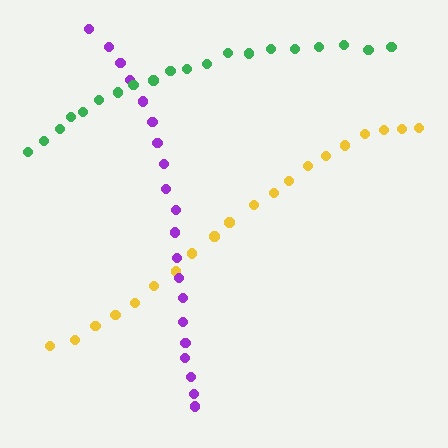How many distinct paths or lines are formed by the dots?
There are 3 distinct paths.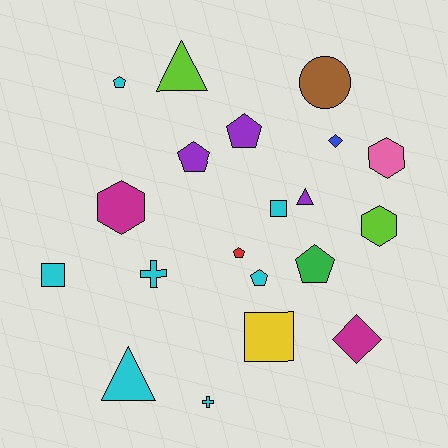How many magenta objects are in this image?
There are 2 magenta objects.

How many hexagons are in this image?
There are 3 hexagons.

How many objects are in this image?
There are 20 objects.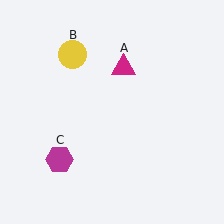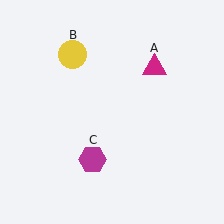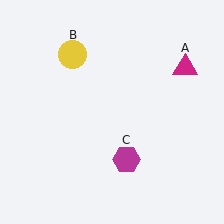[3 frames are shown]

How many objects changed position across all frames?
2 objects changed position: magenta triangle (object A), magenta hexagon (object C).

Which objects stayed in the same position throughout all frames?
Yellow circle (object B) remained stationary.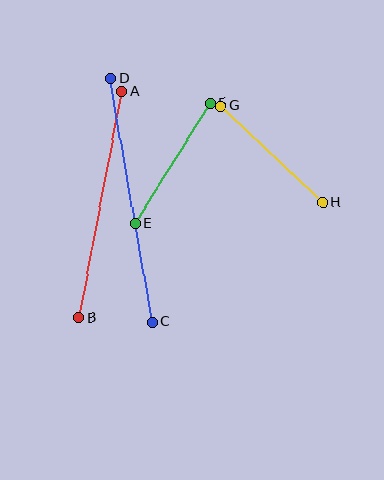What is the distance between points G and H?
The distance is approximately 140 pixels.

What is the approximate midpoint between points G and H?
The midpoint is at approximately (272, 154) pixels.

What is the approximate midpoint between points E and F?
The midpoint is at approximately (173, 163) pixels.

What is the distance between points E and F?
The distance is approximately 142 pixels.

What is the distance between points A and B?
The distance is approximately 230 pixels.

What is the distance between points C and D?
The distance is approximately 247 pixels.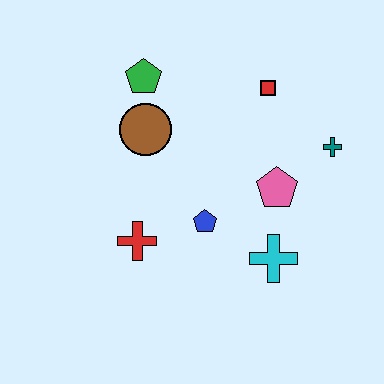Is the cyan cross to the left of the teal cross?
Yes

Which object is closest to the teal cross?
The pink pentagon is closest to the teal cross.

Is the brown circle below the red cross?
No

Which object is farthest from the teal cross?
The red cross is farthest from the teal cross.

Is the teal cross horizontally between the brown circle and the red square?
No